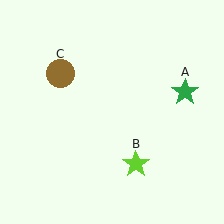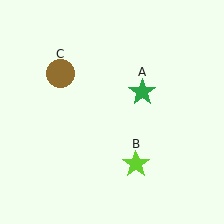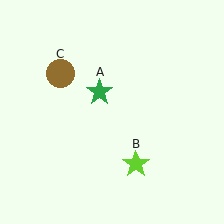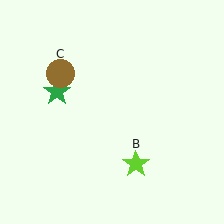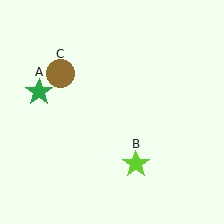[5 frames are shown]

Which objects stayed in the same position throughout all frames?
Lime star (object B) and brown circle (object C) remained stationary.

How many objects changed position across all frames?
1 object changed position: green star (object A).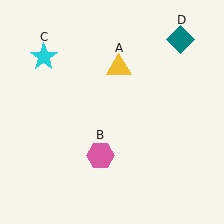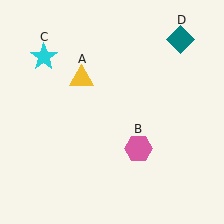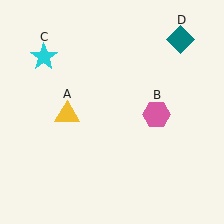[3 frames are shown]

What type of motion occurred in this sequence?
The yellow triangle (object A), pink hexagon (object B) rotated counterclockwise around the center of the scene.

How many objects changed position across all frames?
2 objects changed position: yellow triangle (object A), pink hexagon (object B).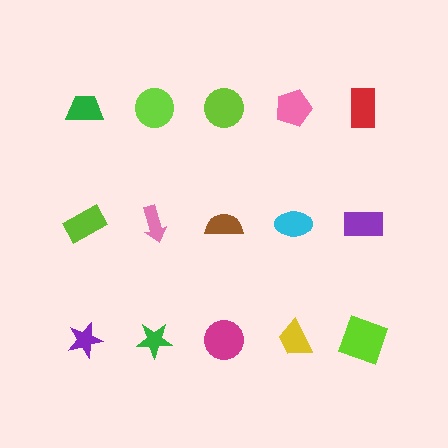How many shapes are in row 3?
5 shapes.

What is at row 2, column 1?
A lime rectangle.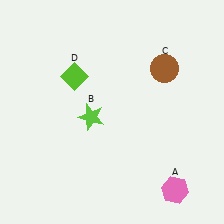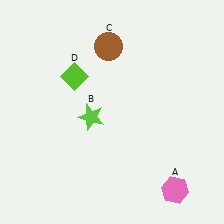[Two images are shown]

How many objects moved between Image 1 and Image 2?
1 object moved between the two images.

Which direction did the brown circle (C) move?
The brown circle (C) moved left.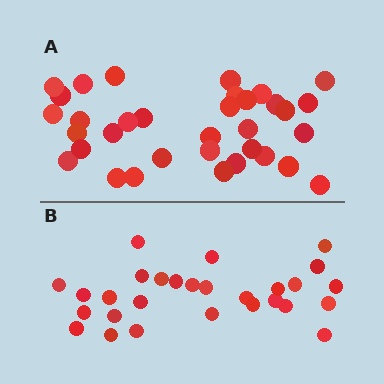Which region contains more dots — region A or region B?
Region A (the top region) has more dots.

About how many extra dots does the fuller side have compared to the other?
Region A has about 6 more dots than region B.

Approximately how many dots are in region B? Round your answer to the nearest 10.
About 30 dots. (The exact count is 28, which rounds to 30.)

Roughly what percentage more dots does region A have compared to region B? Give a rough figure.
About 20% more.